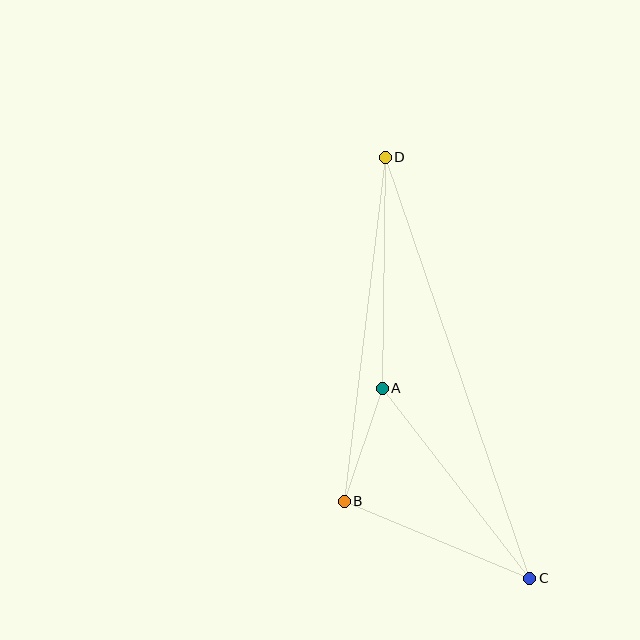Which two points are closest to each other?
Points A and B are closest to each other.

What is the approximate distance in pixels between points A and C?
The distance between A and C is approximately 240 pixels.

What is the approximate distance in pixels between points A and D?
The distance between A and D is approximately 231 pixels.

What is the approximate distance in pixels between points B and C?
The distance between B and C is approximately 201 pixels.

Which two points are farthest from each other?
Points C and D are farthest from each other.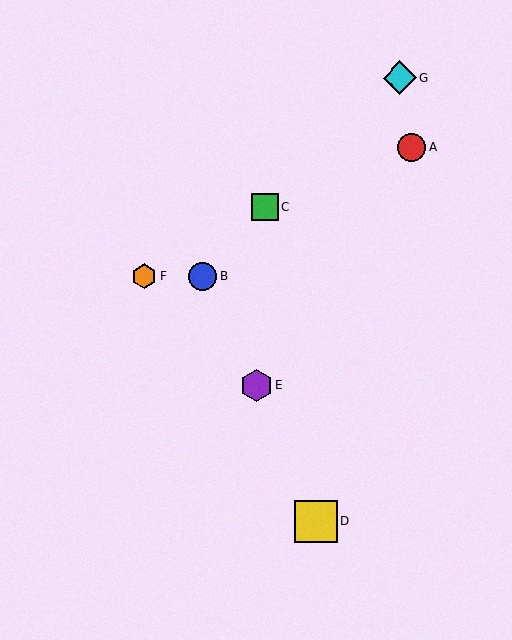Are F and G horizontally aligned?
No, F is at y≈277 and G is at y≈78.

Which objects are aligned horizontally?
Objects B, F are aligned horizontally.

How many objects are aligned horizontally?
2 objects (B, F) are aligned horizontally.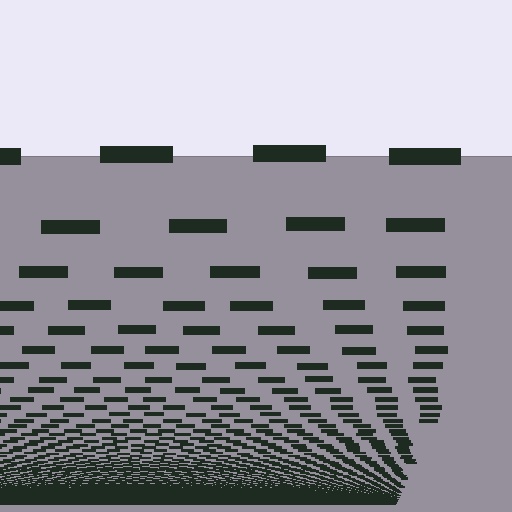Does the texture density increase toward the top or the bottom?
Density increases toward the bottom.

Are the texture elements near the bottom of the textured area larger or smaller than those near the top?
Smaller. The gradient is inverted — elements near the bottom are smaller and denser.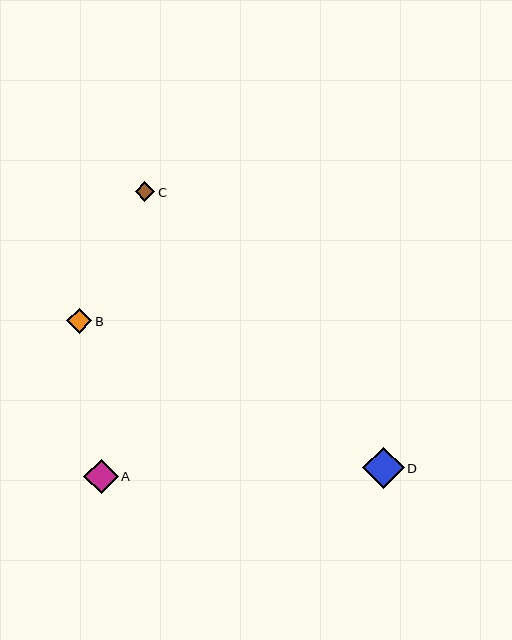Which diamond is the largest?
Diamond D is the largest with a size of approximately 41 pixels.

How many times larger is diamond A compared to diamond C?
Diamond A is approximately 1.8 times the size of diamond C.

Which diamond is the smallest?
Diamond C is the smallest with a size of approximately 19 pixels.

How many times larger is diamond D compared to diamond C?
Diamond D is approximately 2.1 times the size of diamond C.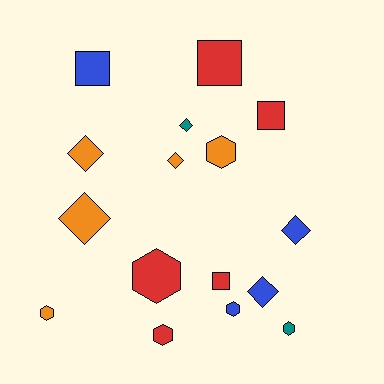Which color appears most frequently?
Orange, with 5 objects.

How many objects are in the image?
There are 16 objects.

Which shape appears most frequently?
Diamond, with 6 objects.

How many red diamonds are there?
There are no red diamonds.